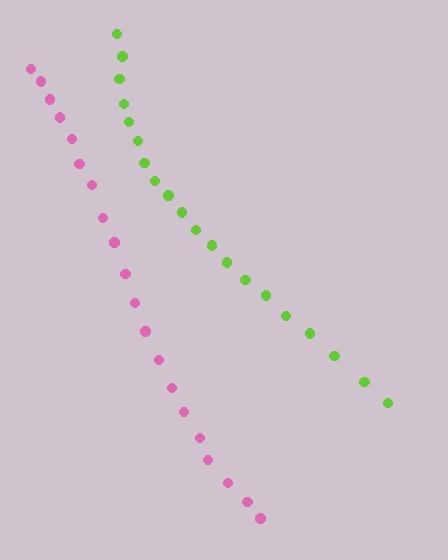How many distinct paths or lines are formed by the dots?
There are 2 distinct paths.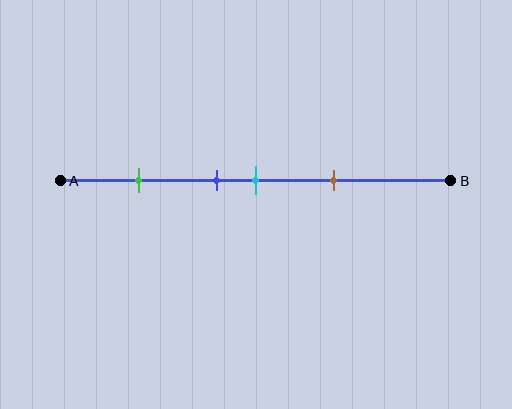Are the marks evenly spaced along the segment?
No, the marks are not evenly spaced.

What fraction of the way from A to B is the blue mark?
The blue mark is approximately 40% (0.4) of the way from A to B.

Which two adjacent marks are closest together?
The blue and cyan marks are the closest adjacent pair.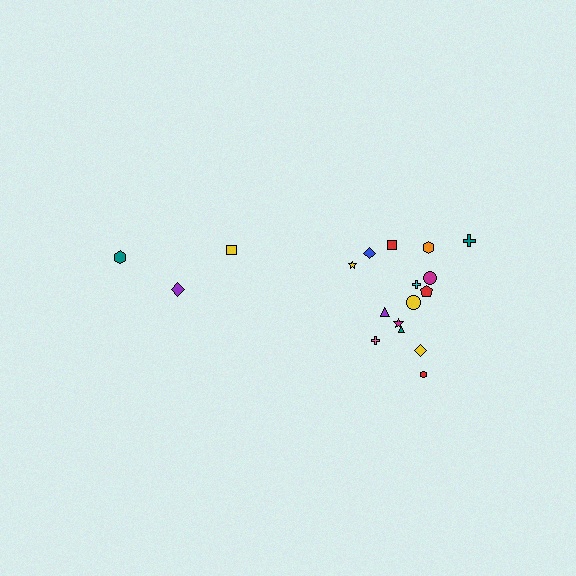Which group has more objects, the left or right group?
The right group.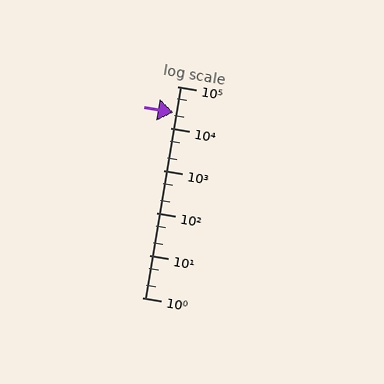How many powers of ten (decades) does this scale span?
The scale spans 5 decades, from 1 to 100000.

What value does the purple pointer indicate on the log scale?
The pointer indicates approximately 24000.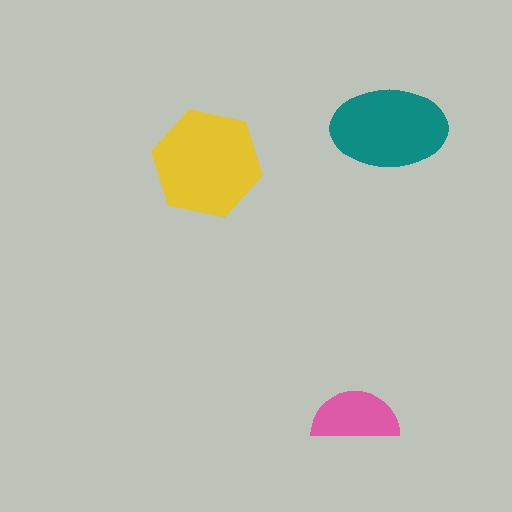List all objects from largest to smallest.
The yellow hexagon, the teal ellipse, the pink semicircle.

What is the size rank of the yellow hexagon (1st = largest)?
1st.